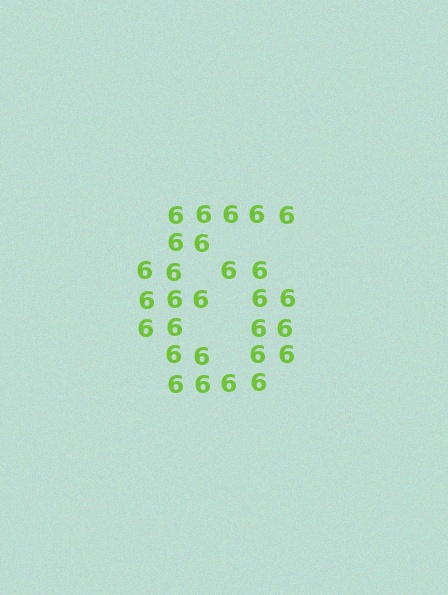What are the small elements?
The small elements are digit 6's.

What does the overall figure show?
The overall figure shows the digit 6.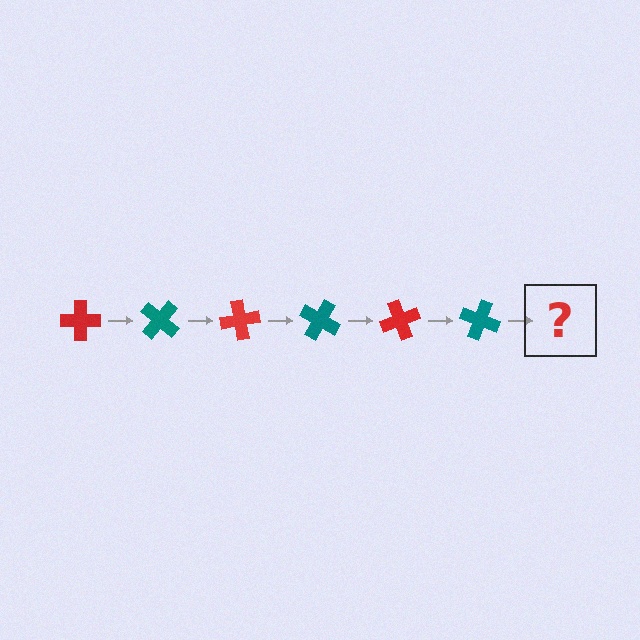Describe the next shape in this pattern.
It should be a red cross, rotated 240 degrees from the start.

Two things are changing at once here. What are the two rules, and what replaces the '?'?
The two rules are that it rotates 40 degrees each step and the color cycles through red and teal. The '?' should be a red cross, rotated 240 degrees from the start.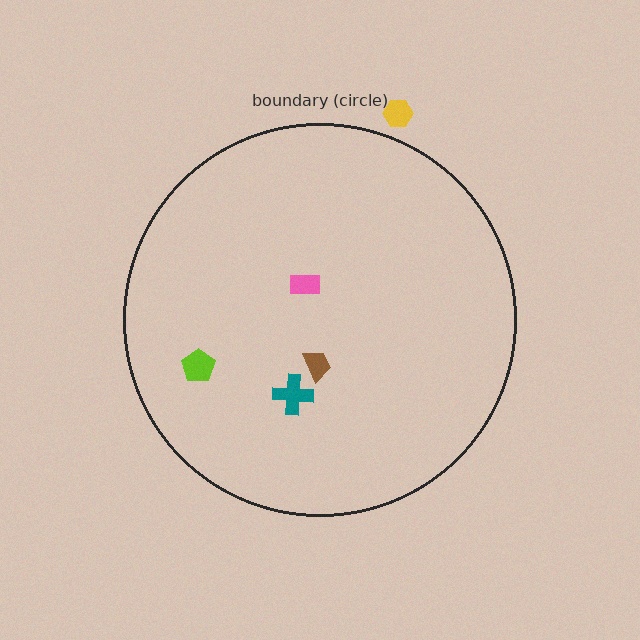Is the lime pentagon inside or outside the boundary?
Inside.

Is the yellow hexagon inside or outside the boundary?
Outside.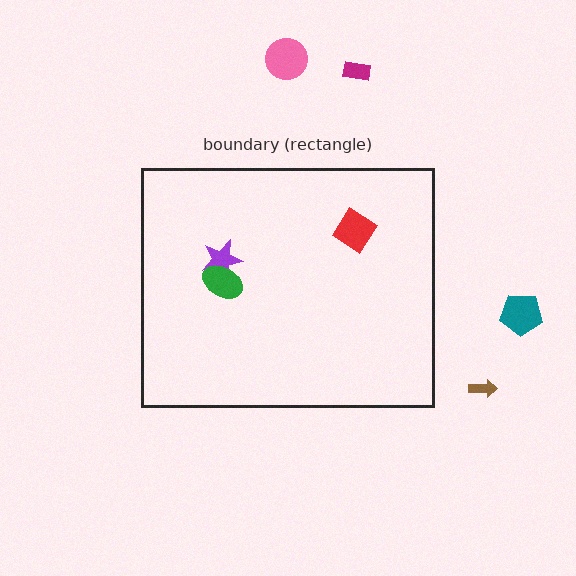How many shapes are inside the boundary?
3 inside, 4 outside.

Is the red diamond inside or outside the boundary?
Inside.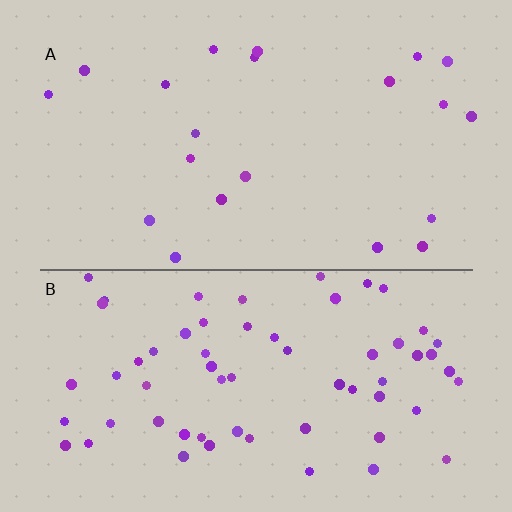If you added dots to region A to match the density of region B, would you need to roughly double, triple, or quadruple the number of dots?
Approximately triple.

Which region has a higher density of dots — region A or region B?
B (the bottom).